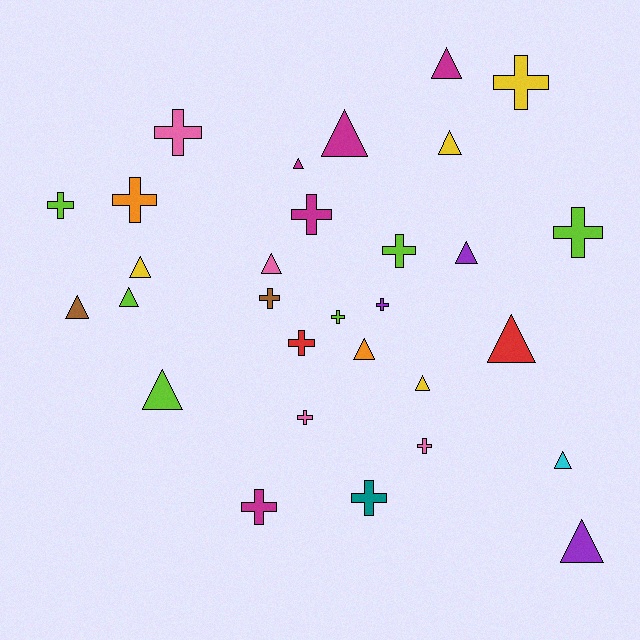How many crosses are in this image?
There are 15 crosses.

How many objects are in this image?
There are 30 objects.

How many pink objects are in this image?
There are 4 pink objects.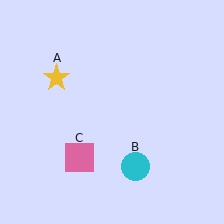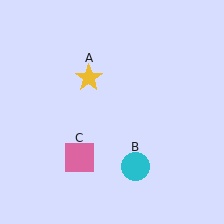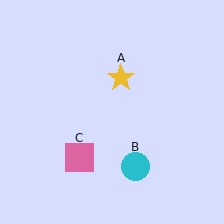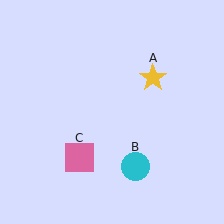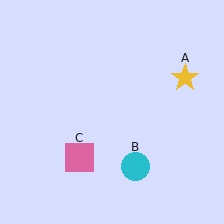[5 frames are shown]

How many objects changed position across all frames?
1 object changed position: yellow star (object A).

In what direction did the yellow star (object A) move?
The yellow star (object A) moved right.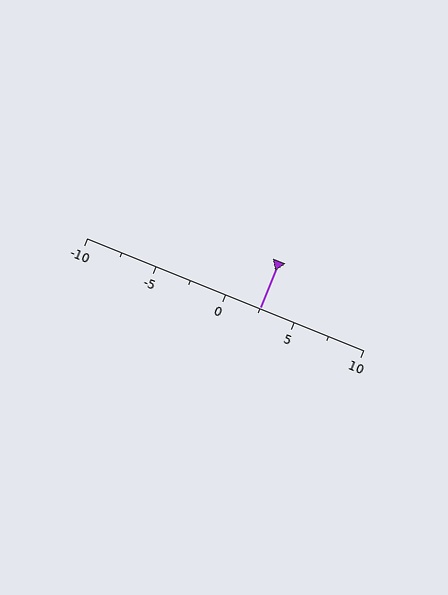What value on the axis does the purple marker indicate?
The marker indicates approximately 2.5.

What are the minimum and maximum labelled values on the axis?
The axis runs from -10 to 10.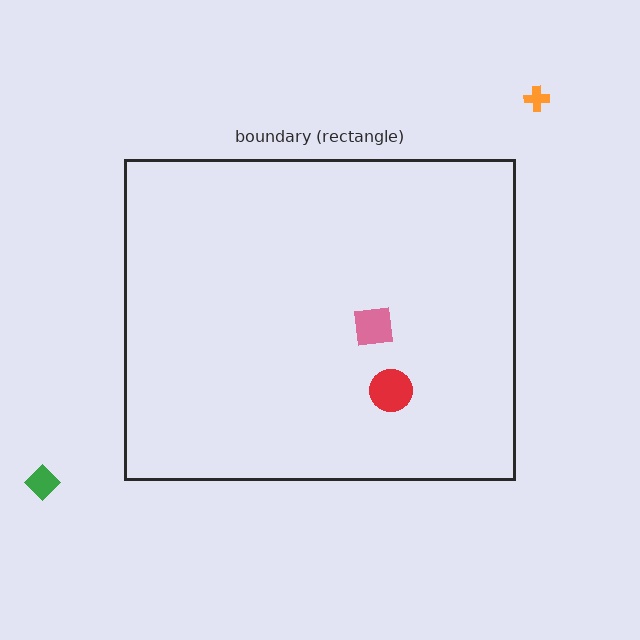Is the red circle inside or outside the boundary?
Inside.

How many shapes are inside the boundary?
2 inside, 2 outside.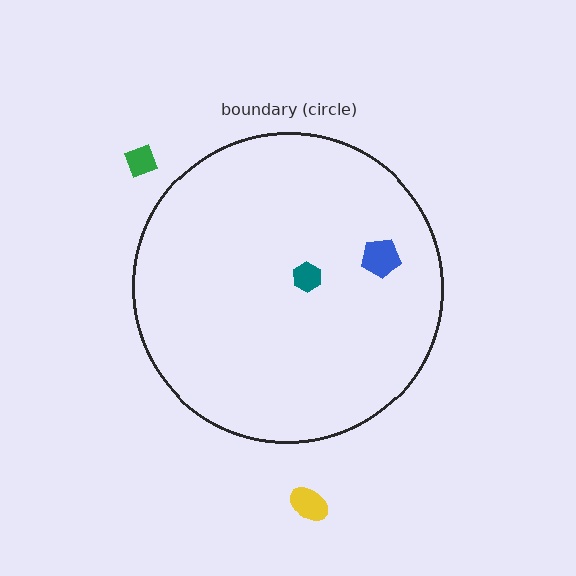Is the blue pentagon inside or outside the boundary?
Inside.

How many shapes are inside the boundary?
2 inside, 2 outside.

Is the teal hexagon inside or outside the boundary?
Inside.